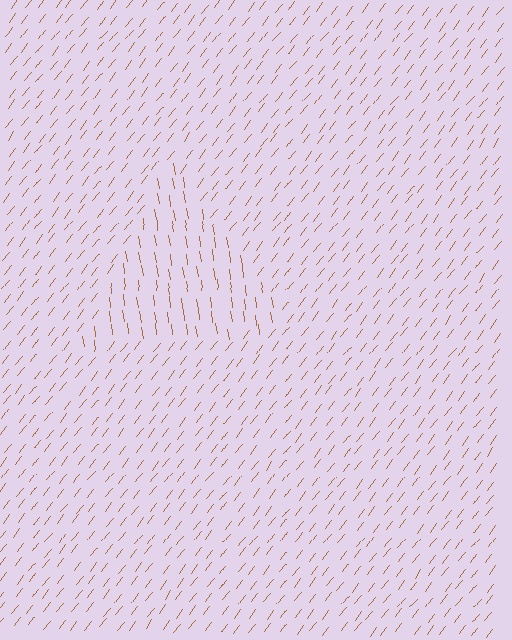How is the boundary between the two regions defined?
The boundary is defined purely by a change in line orientation (approximately 45 degrees difference). All lines are the same color and thickness.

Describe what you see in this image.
The image is filled with small brown line segments. A triangle region in the image has lines oriented differently from the surrounding lines, creating a visible texture boundary.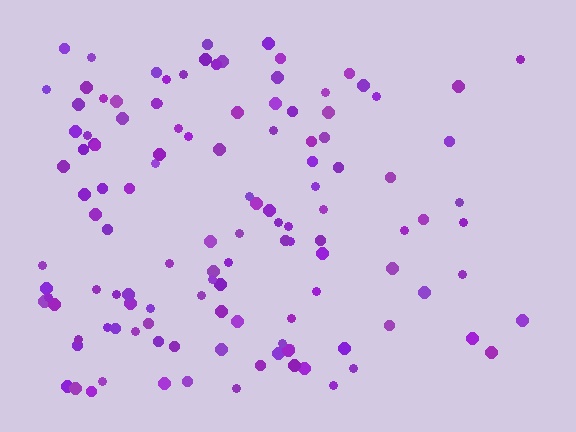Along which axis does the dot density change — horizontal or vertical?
Horizontal.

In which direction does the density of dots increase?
From right to left, with the left side densest.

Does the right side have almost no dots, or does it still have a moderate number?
Still a moderate number, just noticeably fewer than the left.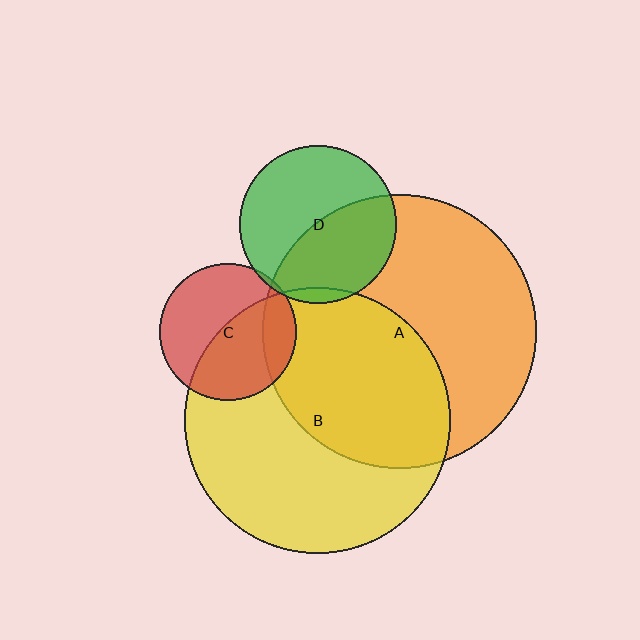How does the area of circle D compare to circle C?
Approximately 1.3 times.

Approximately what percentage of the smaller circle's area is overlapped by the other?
Approximately 45%.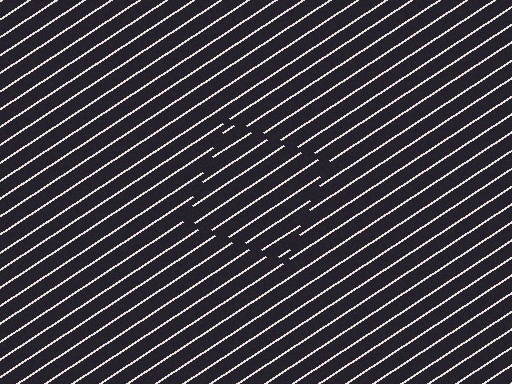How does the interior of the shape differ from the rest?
The interior of the shape contains the same grating, shifted by half a period — the contour is defined by the phase discontinuity where line-ends from the inner and outer gratings abut.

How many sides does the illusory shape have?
4 sides — the line-ends trace a square.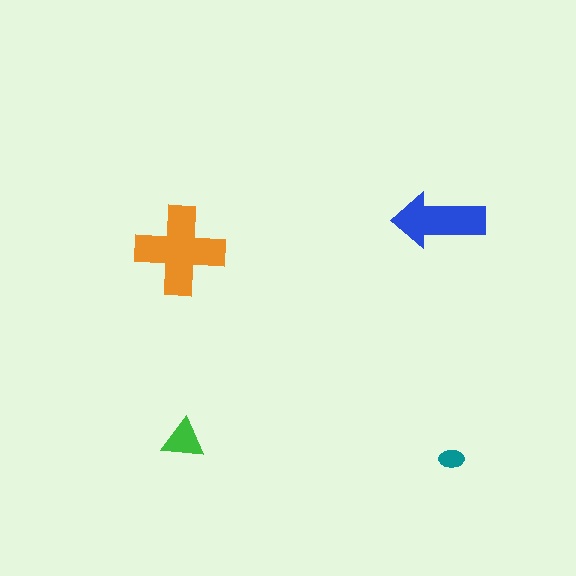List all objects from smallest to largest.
The teal ellipse, the green triangle, the blue arrow, the orange cross.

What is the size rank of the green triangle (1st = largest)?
3rd.